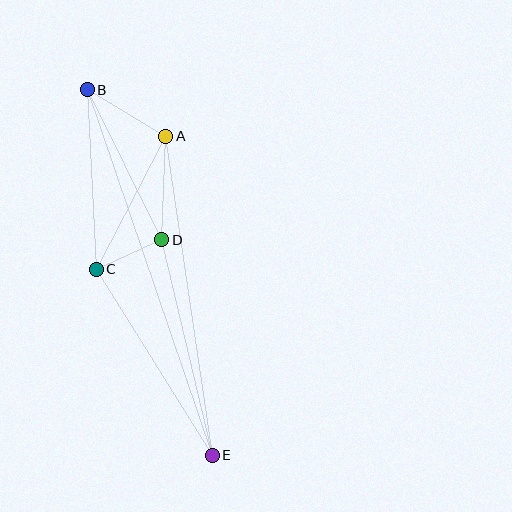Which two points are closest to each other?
Points C and D are closest to each other.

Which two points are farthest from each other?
Points B and E are farthest from each other.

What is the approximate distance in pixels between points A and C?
The distance between A and C is approximately 150 pixels.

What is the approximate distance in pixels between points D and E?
The distance between D and E is approximately 221 pixels.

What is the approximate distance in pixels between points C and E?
The distance between C and E is approximately 219 pixels.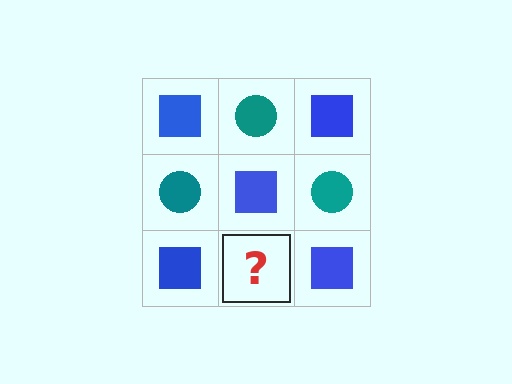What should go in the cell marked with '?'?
The missing cell should contain a teal circle.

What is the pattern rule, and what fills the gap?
The rule is that it alternates blue square and teal circle in a checkerboard pattern. The gap should be filled with a teal circle.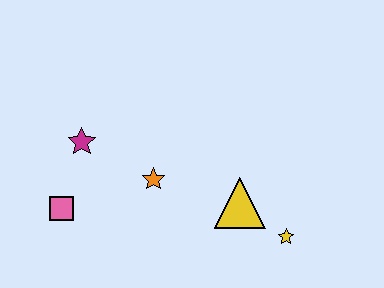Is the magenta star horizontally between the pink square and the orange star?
Yes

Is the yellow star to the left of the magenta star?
No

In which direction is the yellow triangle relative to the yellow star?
The yellow triangle is to the left of the yellow star.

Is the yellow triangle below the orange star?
Yes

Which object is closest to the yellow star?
The yellow triangle is closest to the yellow star.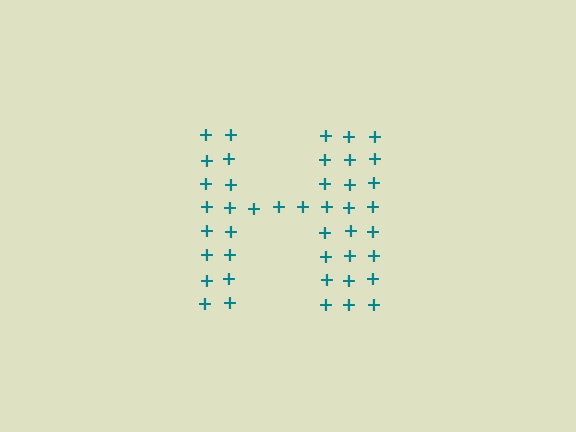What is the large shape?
The large shape is the letter H.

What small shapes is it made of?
It is made of small plus signs.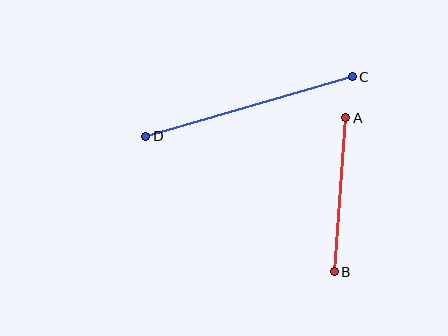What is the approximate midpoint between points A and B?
The midpoint is at approximately (340, 195) pixels.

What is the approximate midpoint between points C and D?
The midpoint is at approximately (249, 106) pixels.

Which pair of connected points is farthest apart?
Points C and D are farthest apart.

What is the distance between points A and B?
The distance is approximately 154 pixels.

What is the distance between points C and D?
The distance is approximately 215 pixels.